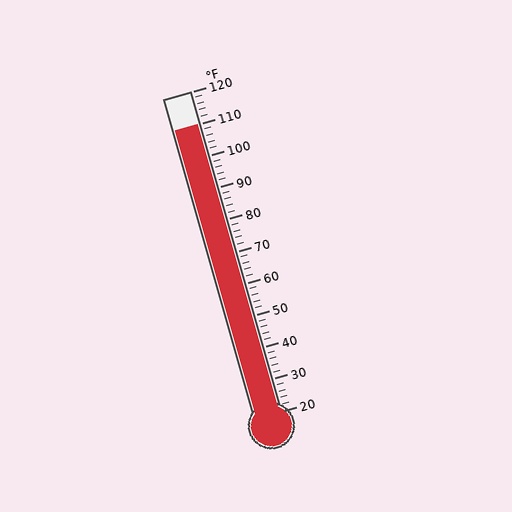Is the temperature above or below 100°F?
The temperature is above 100°F.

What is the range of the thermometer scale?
The thermometer scale ranges from 20°F to 120°F.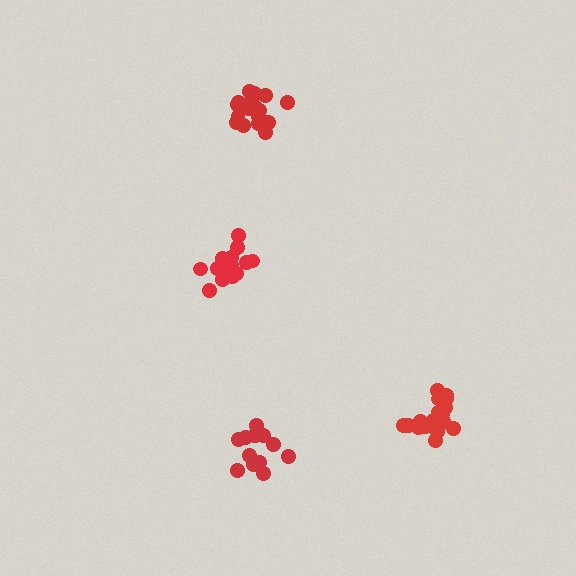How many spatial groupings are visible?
There are 4 spatial groupings.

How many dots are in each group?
Group 1: 13 dots, Group 2: 18 dots, Group 3: 18 dots, Group 4: 18 dots (67 total).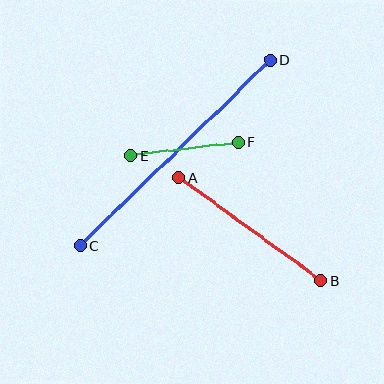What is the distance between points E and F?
The distance is approximately 109 pixels.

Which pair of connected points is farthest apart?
Points C and D are farthest apart.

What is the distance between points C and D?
The distance is approximately 265 pixels.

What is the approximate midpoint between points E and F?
The midpoint is at approximately (184, 149) pixels.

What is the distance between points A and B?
The distance is approximately 175 pixels.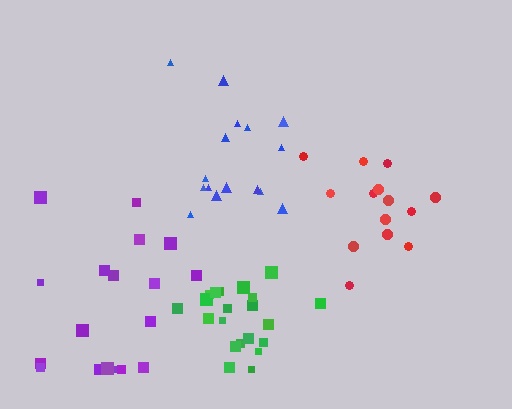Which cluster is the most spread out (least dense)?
Purple.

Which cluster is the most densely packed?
Green.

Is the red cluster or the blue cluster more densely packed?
Blue.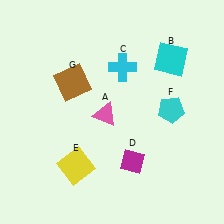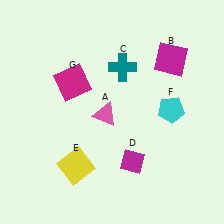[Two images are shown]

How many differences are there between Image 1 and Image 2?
There are 3 differences between the two images.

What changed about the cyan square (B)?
In Image 1, B is cyan. In Image 2, it changed to magenta.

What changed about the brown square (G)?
In Image 1, G is brown. In Image 2, it changed to magenta.